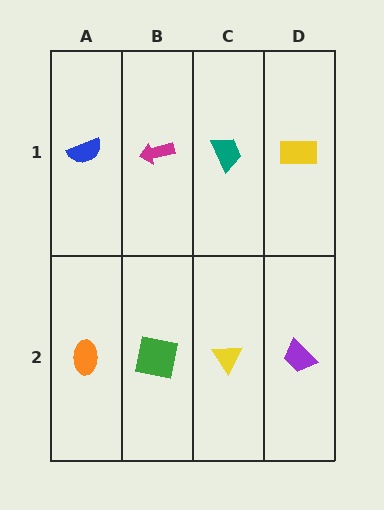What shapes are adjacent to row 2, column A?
A blue semicircle (row 1, column A), a green square (row 2, column B).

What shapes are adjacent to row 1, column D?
A purple trapezoid (row 2, column D), a teal trapezoid (row 1, column C).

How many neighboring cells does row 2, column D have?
2.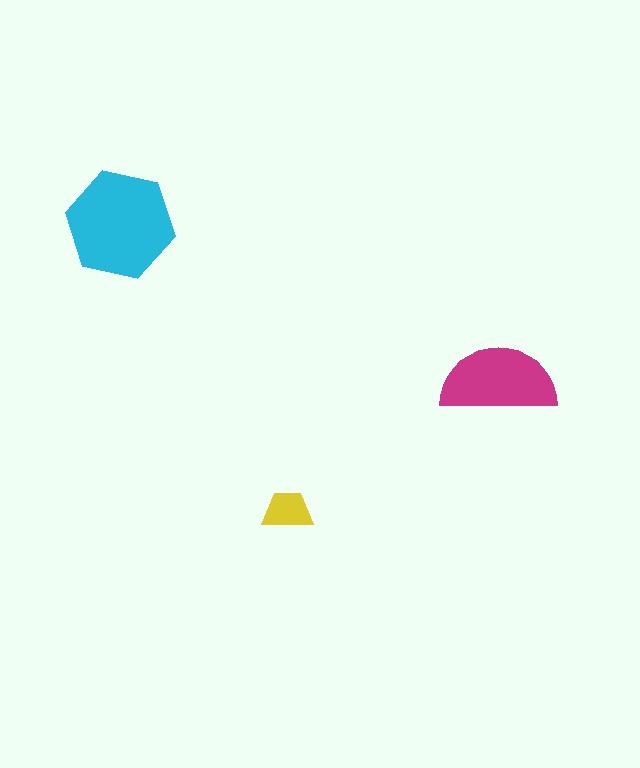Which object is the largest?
The cyan hexagon.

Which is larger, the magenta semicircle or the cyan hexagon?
The cyan hexagon.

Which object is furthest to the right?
The magenta semicircle is rightmost.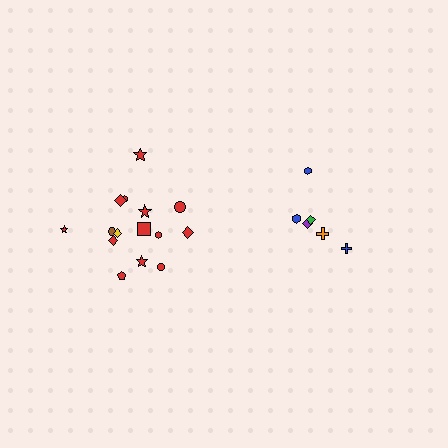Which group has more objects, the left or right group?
The left group.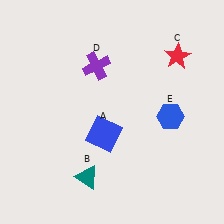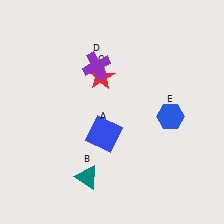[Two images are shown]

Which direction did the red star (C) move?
The red star (C) moved left.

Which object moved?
The red star (C) moved left.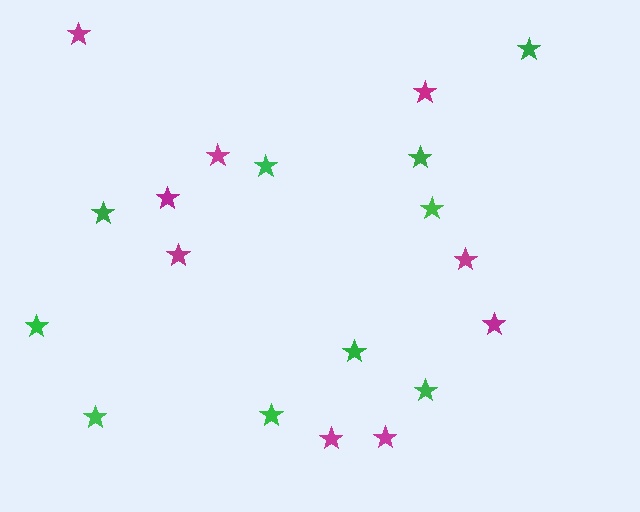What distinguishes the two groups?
There are 2 groups: one group of magenta stars (9) and one group of green stars (10).